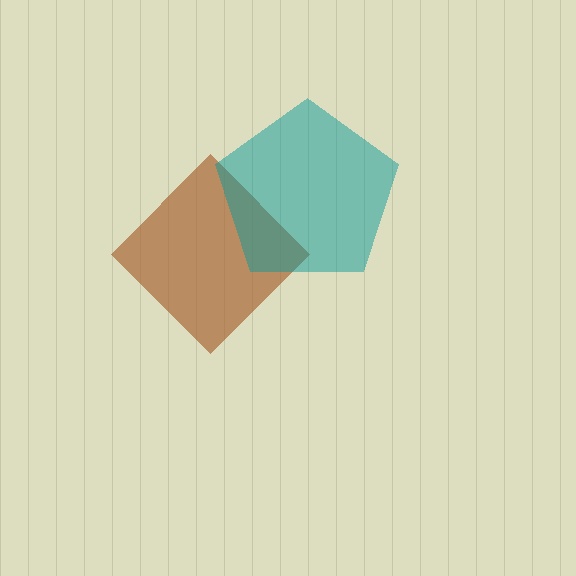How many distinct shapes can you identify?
There are 2 distinct shapes: a brown diamond, a teal pentagon.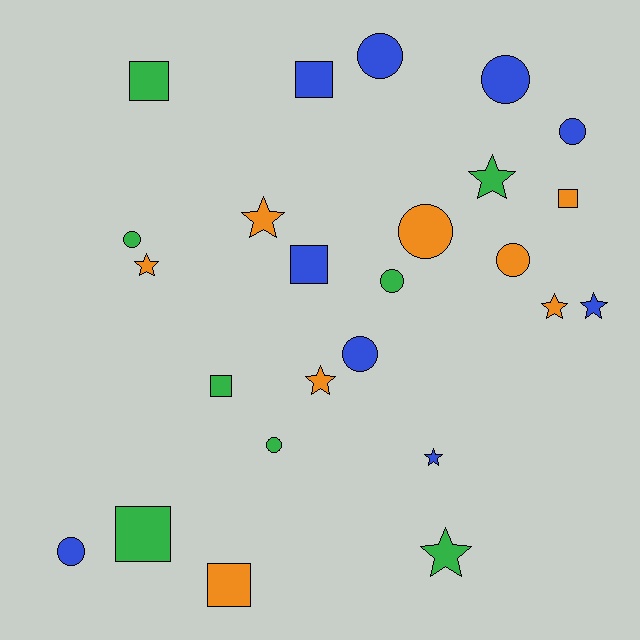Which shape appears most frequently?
Circle, with 10 objects.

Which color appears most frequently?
Blue, with 9 objects.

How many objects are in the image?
There are 25 objects.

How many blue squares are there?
There are 2 blue squares.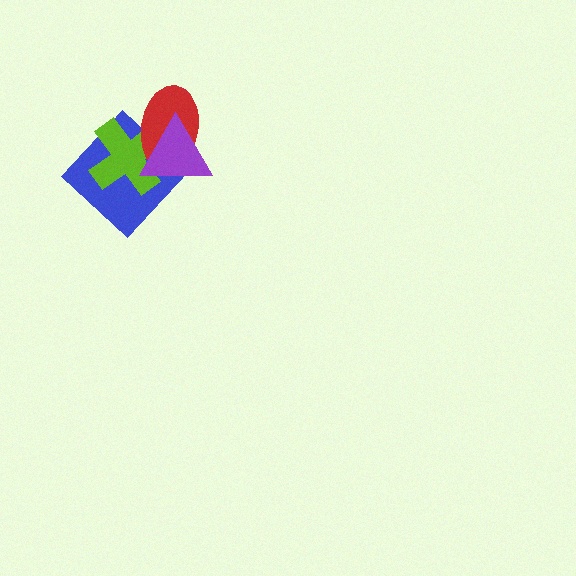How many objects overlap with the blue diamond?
3 objects overlap with the blue diamond.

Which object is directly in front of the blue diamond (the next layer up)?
The lime cross is directly in front of the blue diamond.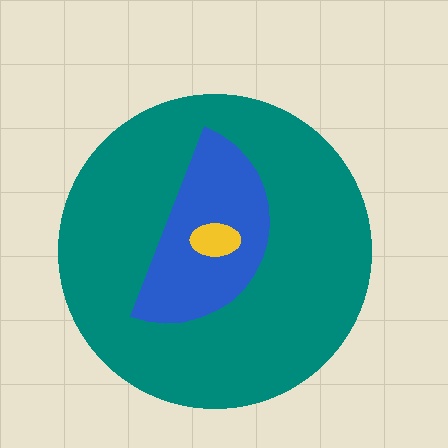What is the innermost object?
The yellow ellipse.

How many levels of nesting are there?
3.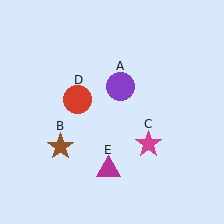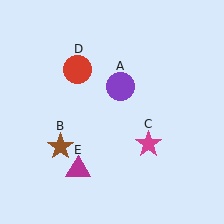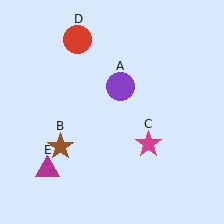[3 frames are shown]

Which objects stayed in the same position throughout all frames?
Purple circle (object A) and brown star (object B) and magenta star (object C) remained stationary.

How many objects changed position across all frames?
2 objects changed position: red circle (object D), magenta triangle (object E).